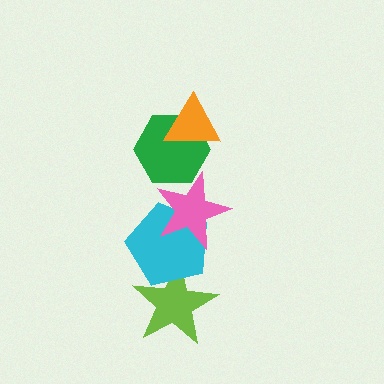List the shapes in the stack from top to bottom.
From top to bottom: the orange triangle, the green hexagon, the pink star, the cyan pentagon, the lime star.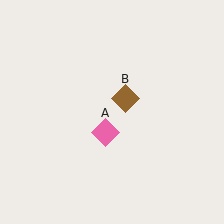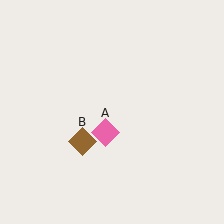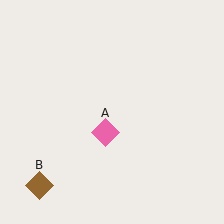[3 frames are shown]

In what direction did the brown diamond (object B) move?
The brown diamond (object B) moved down and to the left.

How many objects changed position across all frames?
1 object changed position: brown diamond (object B).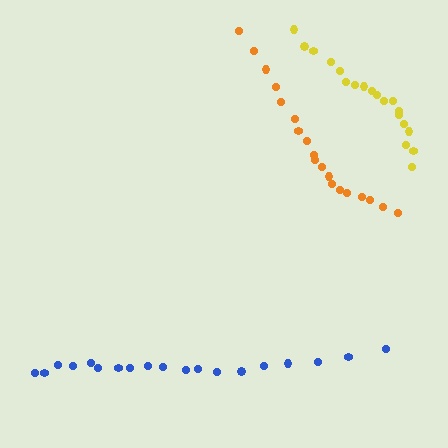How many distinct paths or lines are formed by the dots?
There are 3 distinct paths.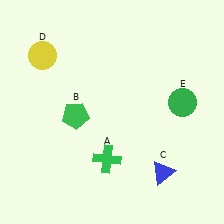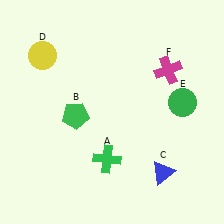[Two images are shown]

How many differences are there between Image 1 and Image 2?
There is 1 difference between the two images.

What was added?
A magenta cross (F) was added in Image 2.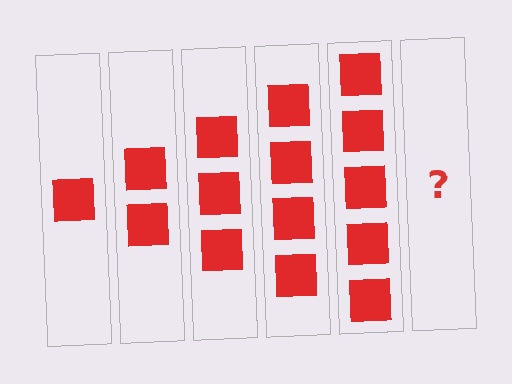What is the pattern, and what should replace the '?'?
The pattern is that each step adds one more square. The '?' should be 6 squares.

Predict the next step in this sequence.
The next step is 6 squares.